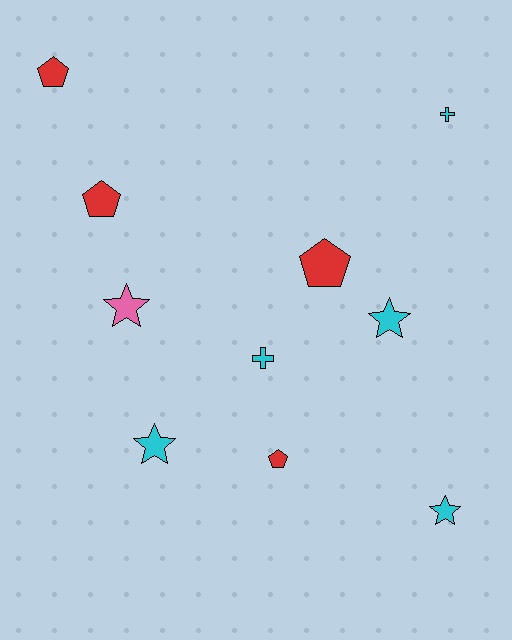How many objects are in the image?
There are 10 objects.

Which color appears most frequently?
Cyan, with 5 objects.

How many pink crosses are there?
There are no pink crosses.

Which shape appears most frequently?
Pentagon, with 4 objects.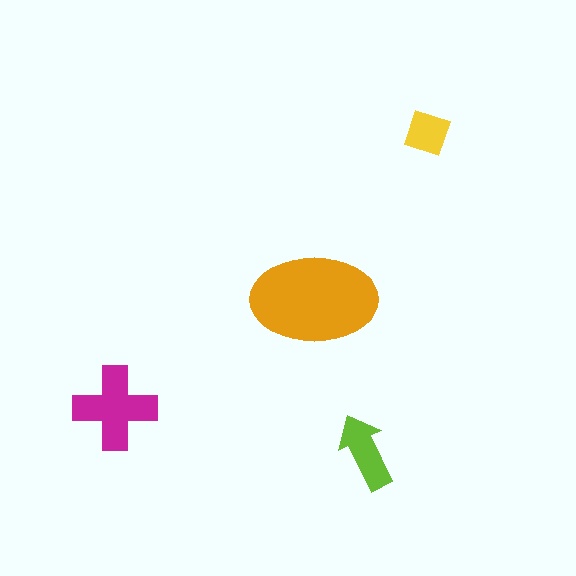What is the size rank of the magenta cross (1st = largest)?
2nd.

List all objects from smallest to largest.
The yellow diamond, the lime arrow, the magenta cross, the orange ellipse.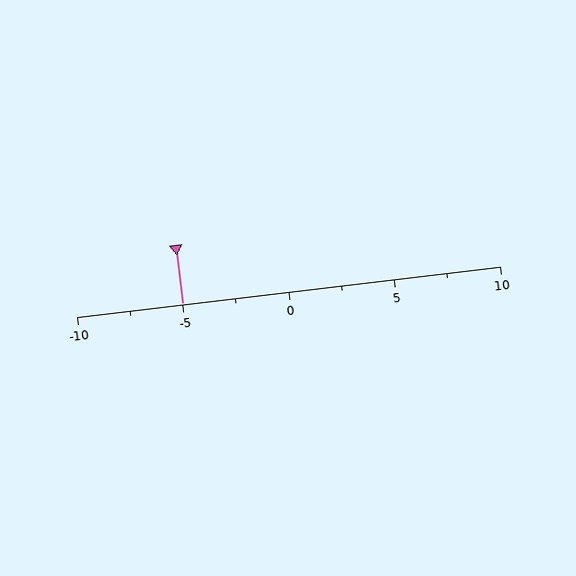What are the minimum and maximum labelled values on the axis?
The axis runs from -10 to 10.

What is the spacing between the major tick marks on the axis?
The major ticks are spaced 5 apart.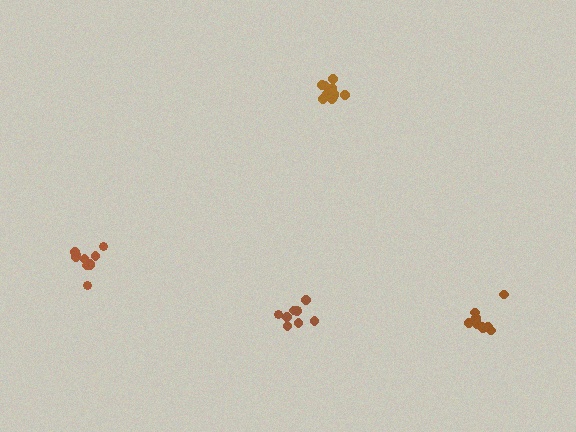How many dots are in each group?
Group 1: 11 dots, Group 2: 10 dots, Group 3: 11 dots, Group 4: 9 dots (41 total).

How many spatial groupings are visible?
There are 4 spatial groupings.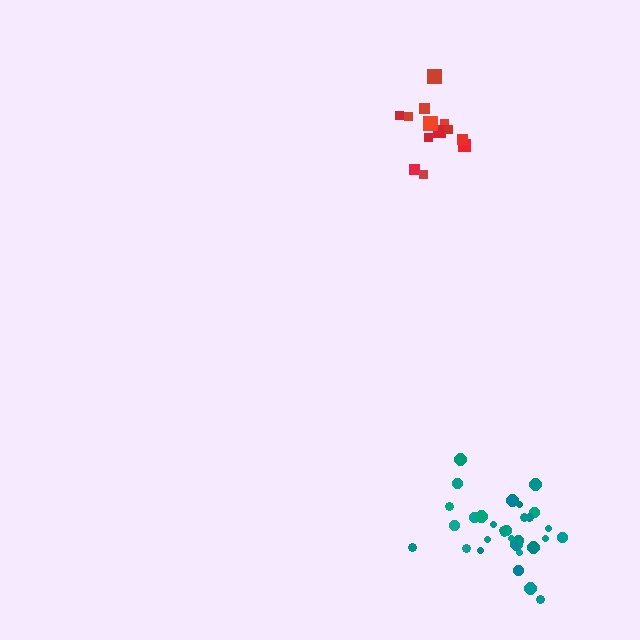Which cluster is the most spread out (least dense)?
Red.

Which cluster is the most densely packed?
Teal.